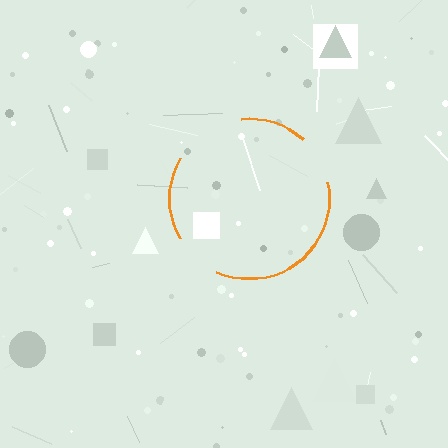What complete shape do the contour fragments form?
The contour fragments form a circle.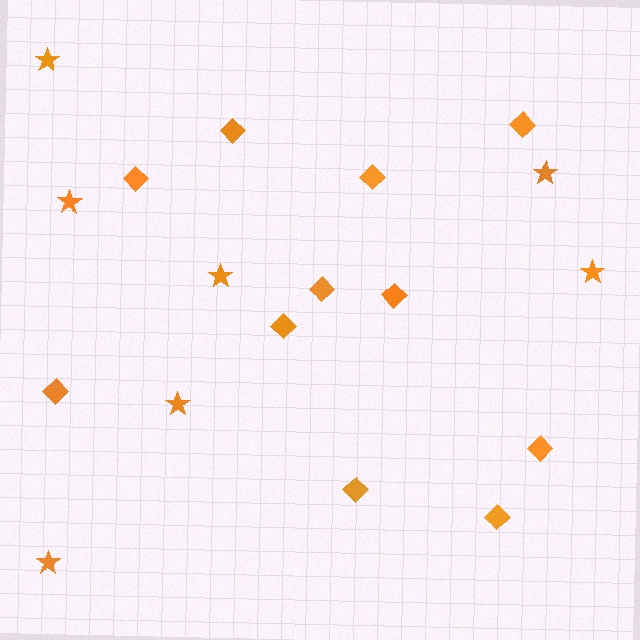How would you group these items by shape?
There are 2 groups: one group of diamonds (11) and one group of stars (7).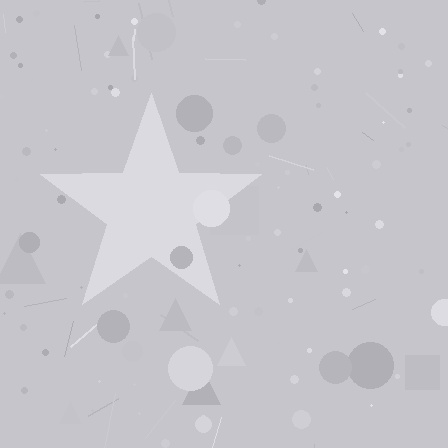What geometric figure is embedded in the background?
A star is embedded in the background.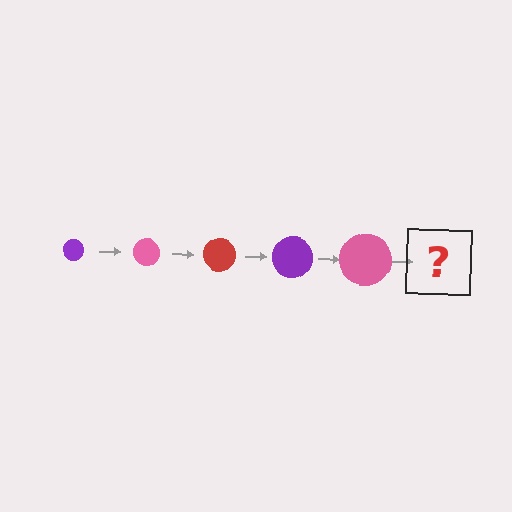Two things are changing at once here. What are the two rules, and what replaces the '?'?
The two rules are that the circle grows larger each step and the color cycles through purple, pink, and red. The '?' should be a red circle, larger than the previous one.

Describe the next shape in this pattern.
It should be a red circle, larger than the previous one.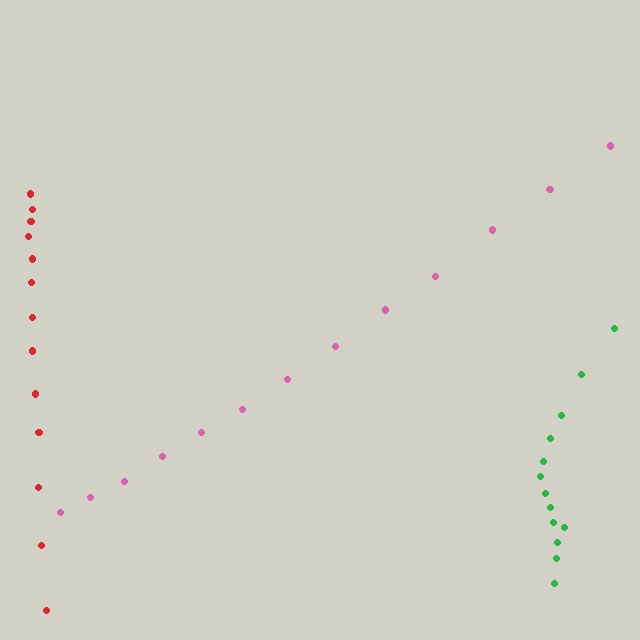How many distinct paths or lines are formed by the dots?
There are 3 distinct paths.